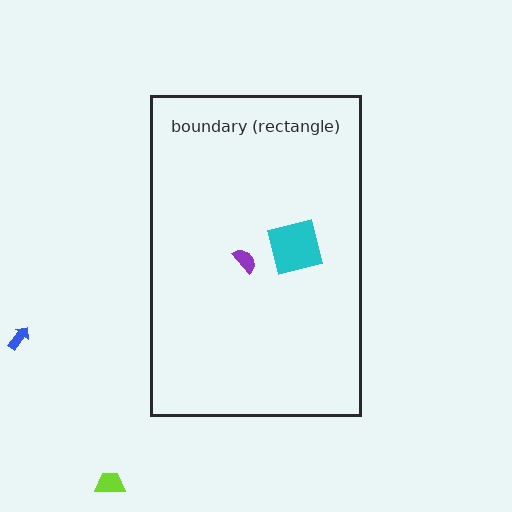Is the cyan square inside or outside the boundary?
Inside.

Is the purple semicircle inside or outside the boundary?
Inside.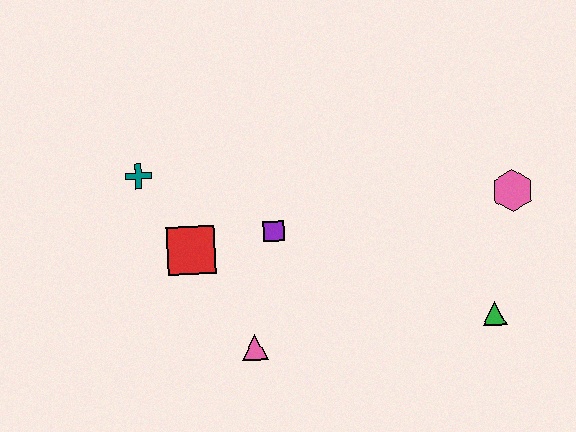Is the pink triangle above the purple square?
No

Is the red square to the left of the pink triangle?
Yes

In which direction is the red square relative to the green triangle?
The red square is to the left of the green triangle.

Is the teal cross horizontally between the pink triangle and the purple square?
No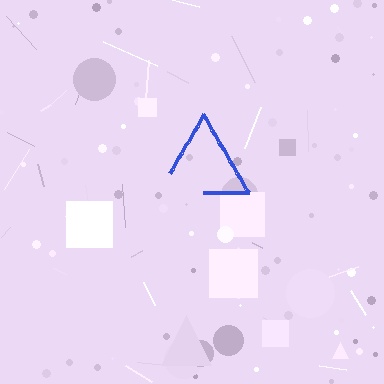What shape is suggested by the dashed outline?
The dashed outline suggests a triangle.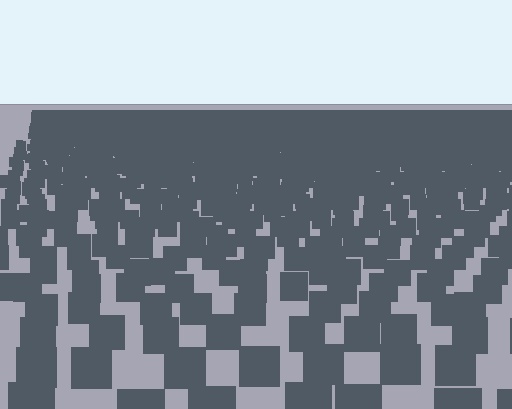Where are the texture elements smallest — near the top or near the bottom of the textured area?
Near the top.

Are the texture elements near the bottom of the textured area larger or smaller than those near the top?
Larger. Near the bottom, elements are closer to the viewer and appear at a bigger on-screen size.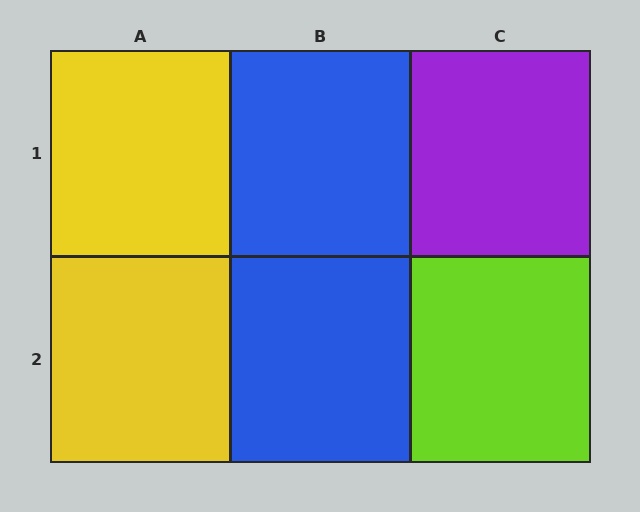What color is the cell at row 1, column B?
Blue.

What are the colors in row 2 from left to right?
Yellow, blue, lime.